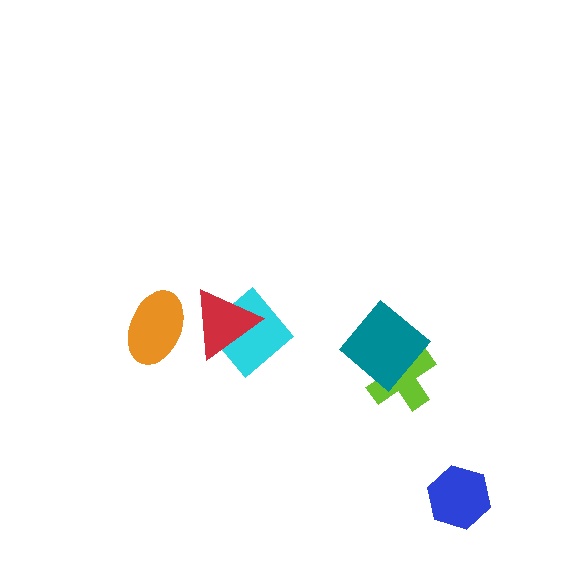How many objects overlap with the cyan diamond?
1 object overlaps with the cyan diamond.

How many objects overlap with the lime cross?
1 object overlaps with the lime cross.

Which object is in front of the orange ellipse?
The red triangle is in front of the orange ellipse.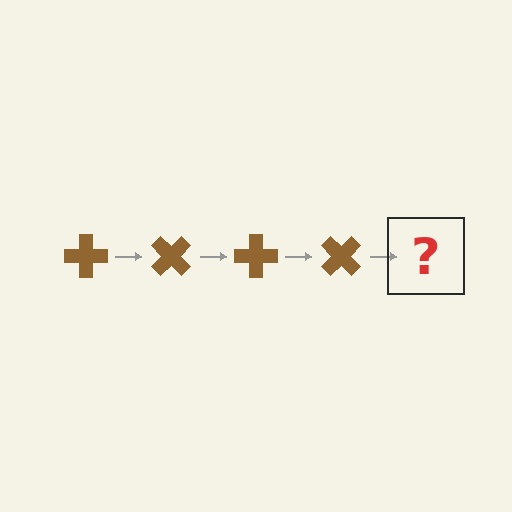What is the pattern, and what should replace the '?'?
The pattern is that the cross rotates 45 degrees each step. The '?' should be a brown cross rotated 180 degrees.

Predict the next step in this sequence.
The next step is a brown cross rotated 180 degrees.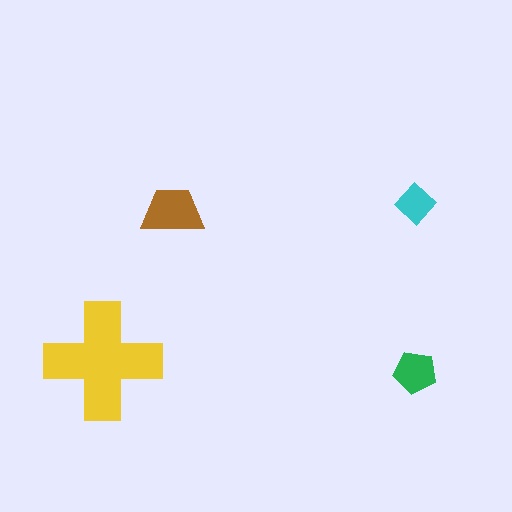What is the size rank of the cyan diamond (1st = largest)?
4th.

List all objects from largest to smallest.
The yellow cross, the brown trapezoid, the green pentagon, the cyan diamond.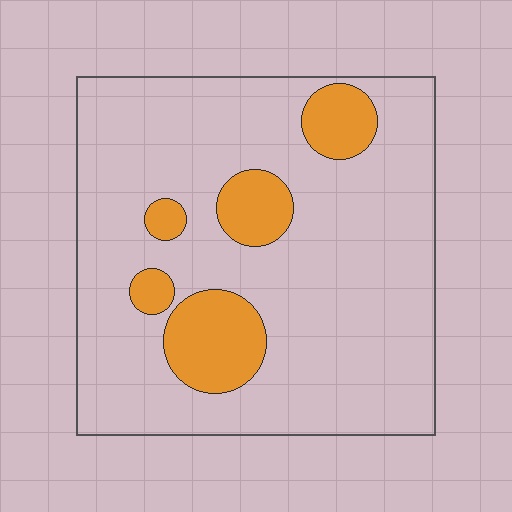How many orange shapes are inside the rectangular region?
5.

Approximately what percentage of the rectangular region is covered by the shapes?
Approximately 15%.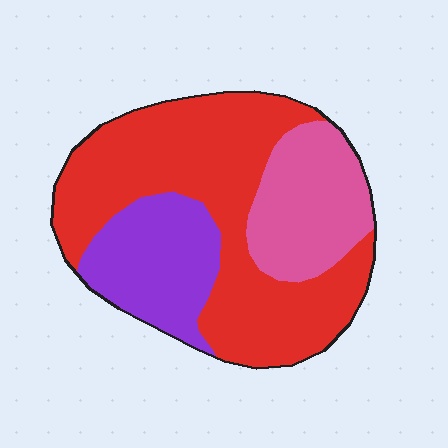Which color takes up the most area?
Red, at roughly 55%.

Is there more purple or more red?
Red.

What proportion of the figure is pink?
Pink covers around 20% of the figure.